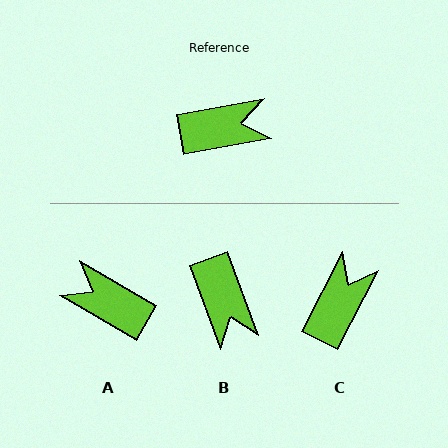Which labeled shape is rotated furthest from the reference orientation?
A, about 140 degrees away.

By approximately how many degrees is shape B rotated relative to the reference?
Approximately 80 degrees clockwise.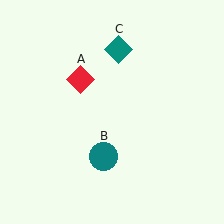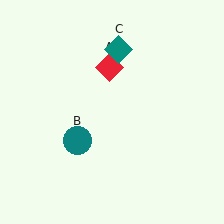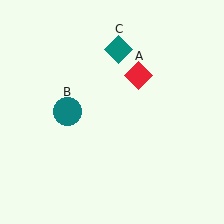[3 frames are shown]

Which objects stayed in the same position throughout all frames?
Teal diamond (object C) remained stationary.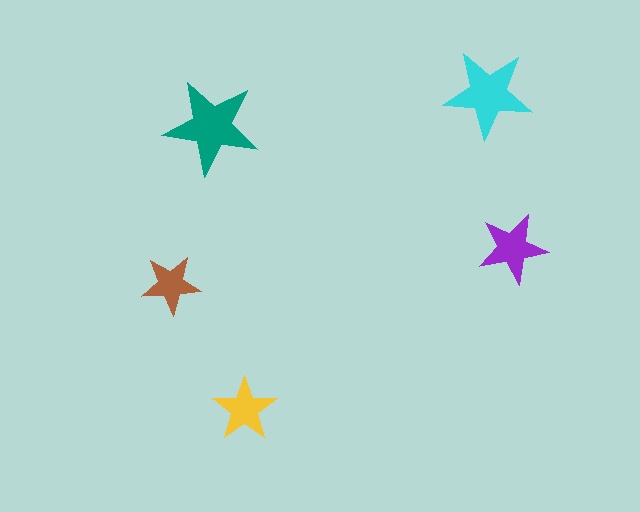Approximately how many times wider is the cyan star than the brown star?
About 1.5 times wider.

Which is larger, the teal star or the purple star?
The teal one.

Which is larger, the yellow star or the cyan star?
The cyan one.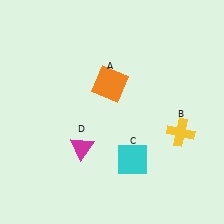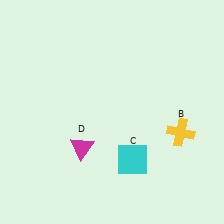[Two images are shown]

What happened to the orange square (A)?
The orange square (A) was removed in Image 2. It was in the top-left area of Image 1.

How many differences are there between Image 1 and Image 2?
There is 1 difference between the two images.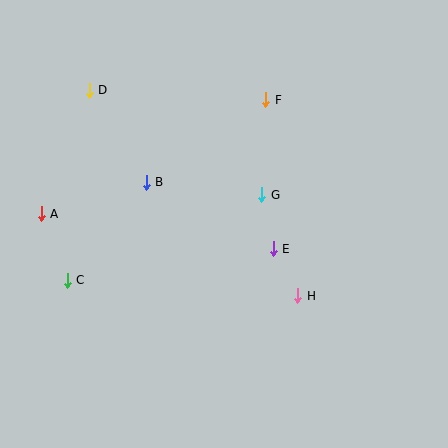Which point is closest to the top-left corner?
Point D is closest to the top-left corner.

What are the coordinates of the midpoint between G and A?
The midpoint between G and A is at (152, 204).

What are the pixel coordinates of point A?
Point A is at (41, 214).